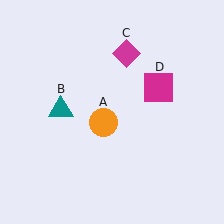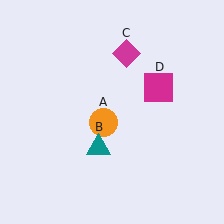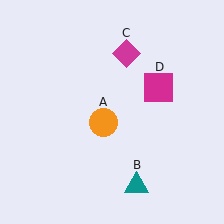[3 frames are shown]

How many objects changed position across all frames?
1 object changed position: teal triangle (object B).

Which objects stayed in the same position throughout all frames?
Orange circle (object A) and magenta diamond (object C) and magenta square (object D) remained stationary.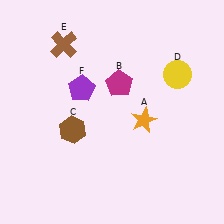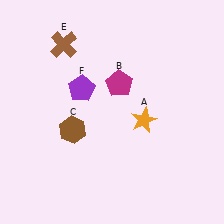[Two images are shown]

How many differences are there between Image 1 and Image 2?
There is 1 difference between the two images.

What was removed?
The yellow circle (D) was removed in Image 2.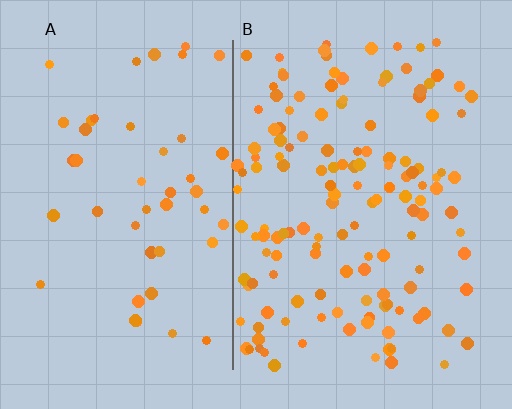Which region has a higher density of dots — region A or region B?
B (the right).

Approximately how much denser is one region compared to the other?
Approximately 3.1× — region B over region A.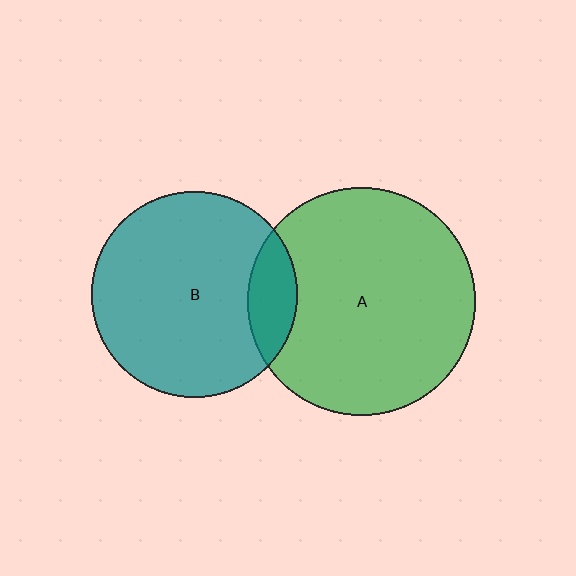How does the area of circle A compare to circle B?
Approximately 1.2 times.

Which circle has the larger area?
Circle A (green).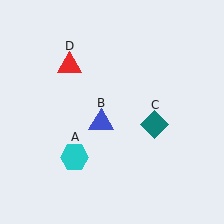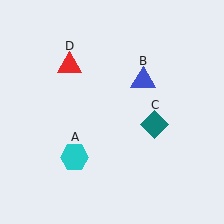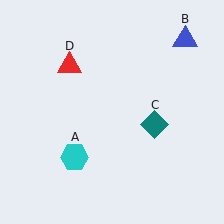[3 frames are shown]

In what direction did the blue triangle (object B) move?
The blue triangle (object B) moved up and to the right.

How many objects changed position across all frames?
1 object changed position: blue triangle (object B).